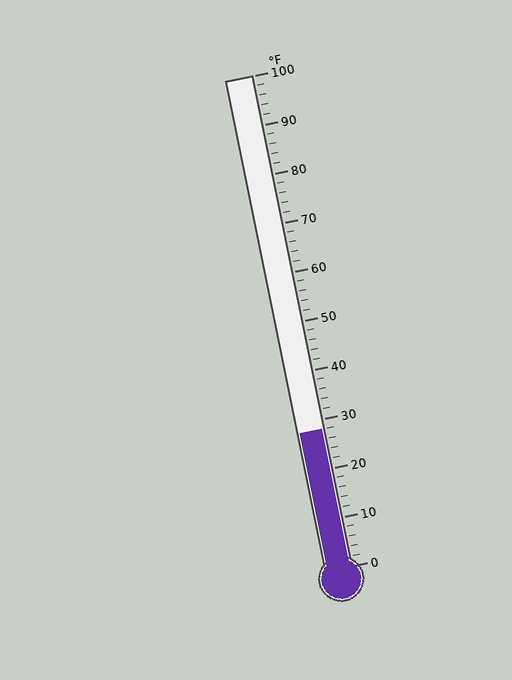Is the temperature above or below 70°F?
The temperature is below 70°F.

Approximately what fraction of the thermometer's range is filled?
The thermometer is filled to approximately 30% of its range.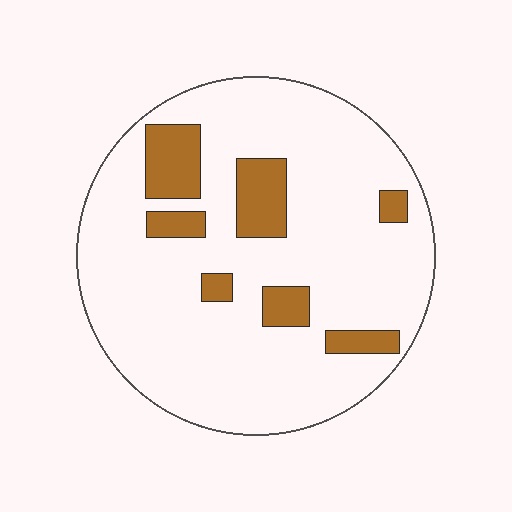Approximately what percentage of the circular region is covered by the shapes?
Approximately 15%.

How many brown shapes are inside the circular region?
7.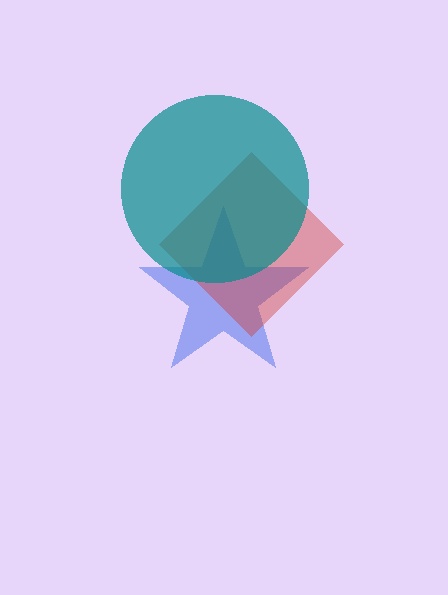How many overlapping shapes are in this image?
There are 3 overlapping shapes in the image.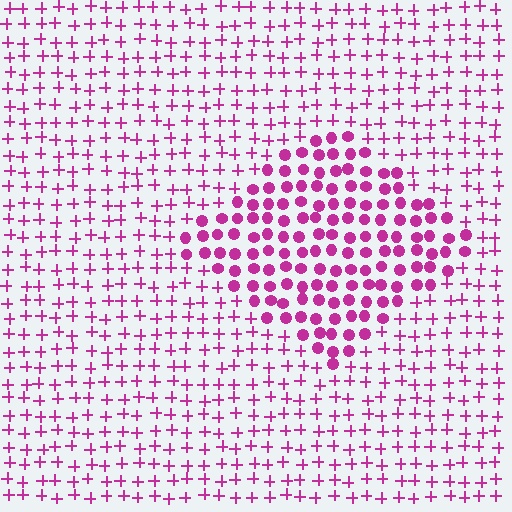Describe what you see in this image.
The image is filled with small magenta elements arranged in a uniform grid. A diamond-shaped region contains circles, while the surrounding area contains plus signs. The boundary is defined purely by the change in element shape.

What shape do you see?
I see a diamond.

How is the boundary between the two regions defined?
The boundary is defined by a change in element shape: circles inside vs. plus signs outside. All elements share the same color and spacing.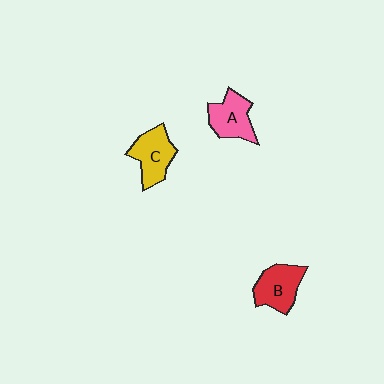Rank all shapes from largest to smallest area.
From largest to smallest: C (yellow), B (red), A (pink).